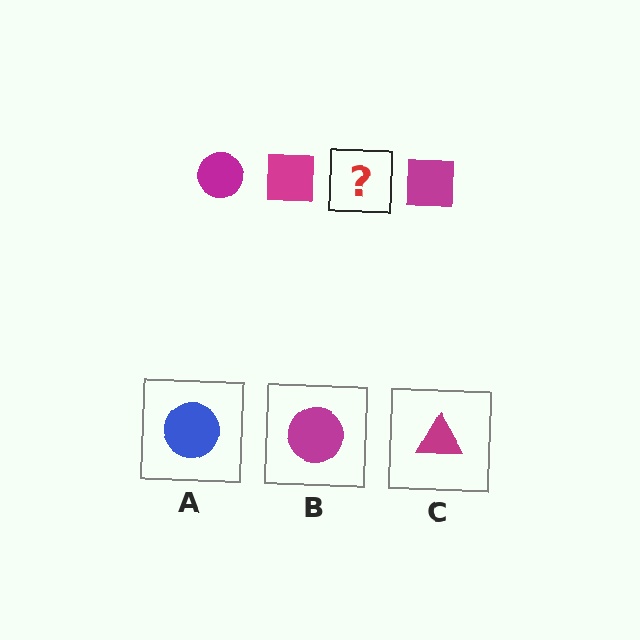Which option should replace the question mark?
Option B.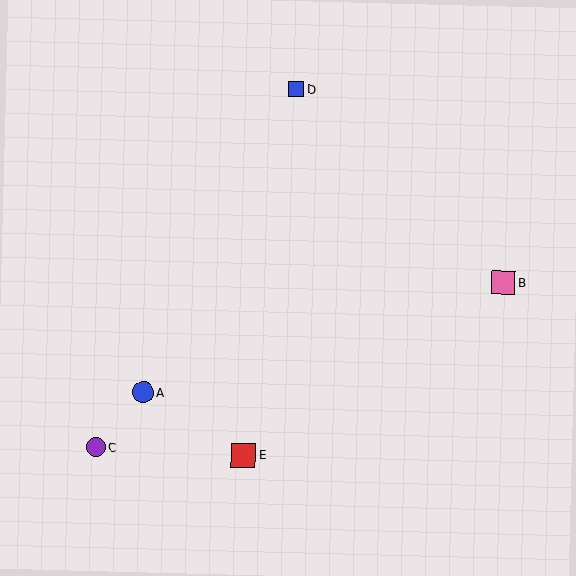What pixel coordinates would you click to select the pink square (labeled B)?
Click at (503, 283) to select the pink square B.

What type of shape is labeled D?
Shape D is a blue square.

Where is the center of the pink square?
The center of the pink square is at (503, 283).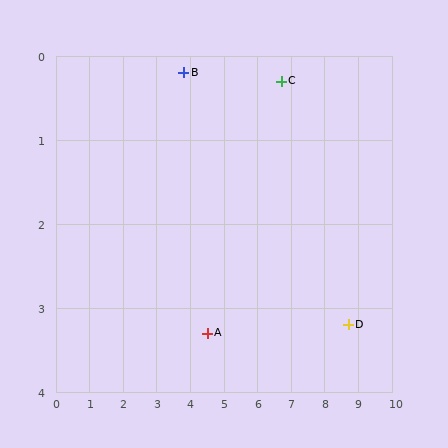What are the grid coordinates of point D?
Point D is at approximately (8.7, 3.2).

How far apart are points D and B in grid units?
Points D and B are about 5.7 grid units apart.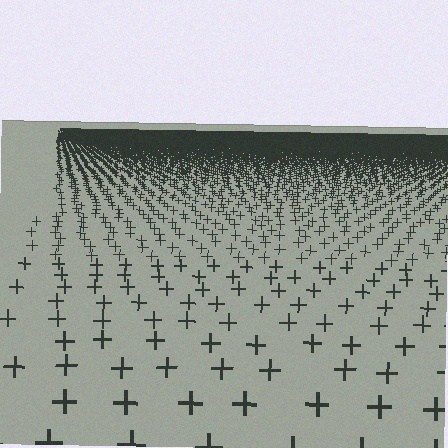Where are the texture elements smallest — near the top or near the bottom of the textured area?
Near the top.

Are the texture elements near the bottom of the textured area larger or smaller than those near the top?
Larger. Near the bottom, elements are closer to the viewer and appear at a bigger on-screen size.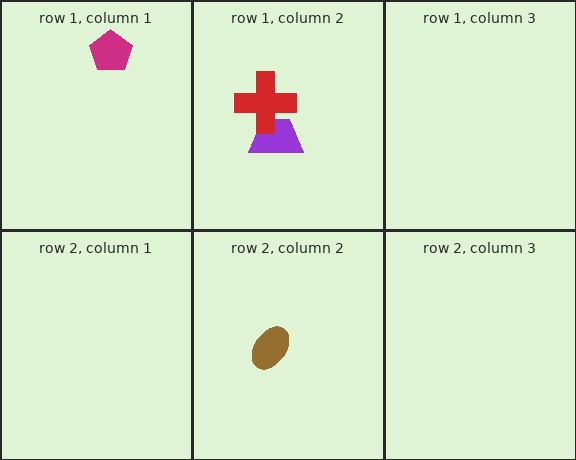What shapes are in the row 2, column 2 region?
The brown ellipse.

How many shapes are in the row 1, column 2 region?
2.